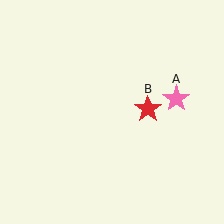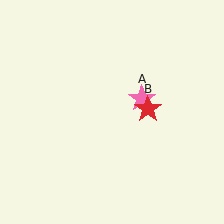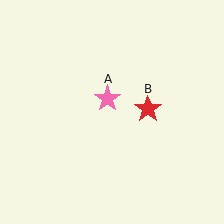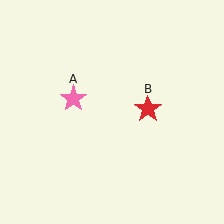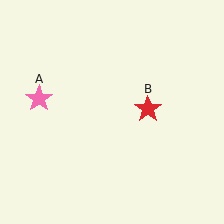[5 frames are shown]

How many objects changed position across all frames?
1 object changed position: pink star (object A).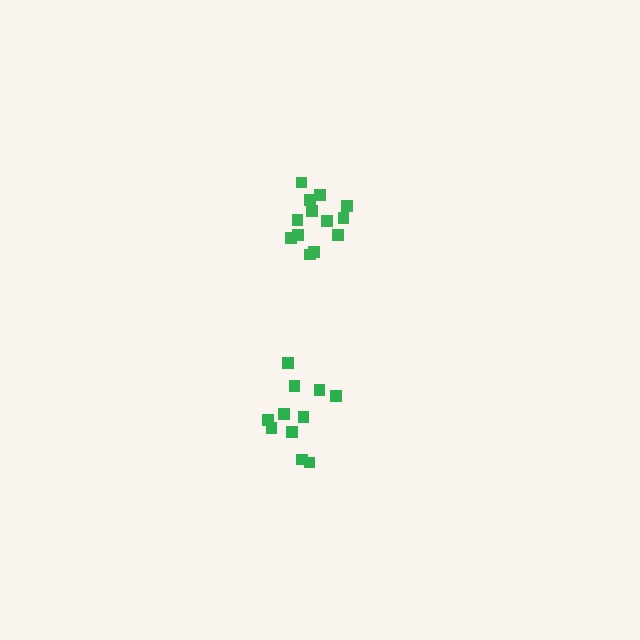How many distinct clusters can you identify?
There are 2 distinct clusters.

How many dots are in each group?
Group 1: 13 dots, Group 2: 11 dots (24 total).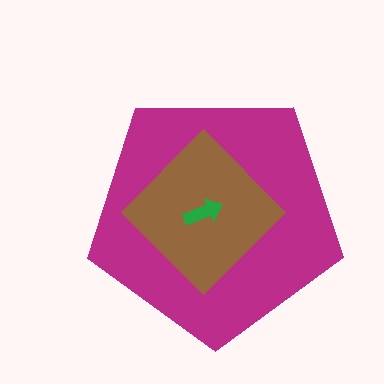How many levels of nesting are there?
3.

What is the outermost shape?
The magenta pentagon.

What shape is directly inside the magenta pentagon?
The brown diamond.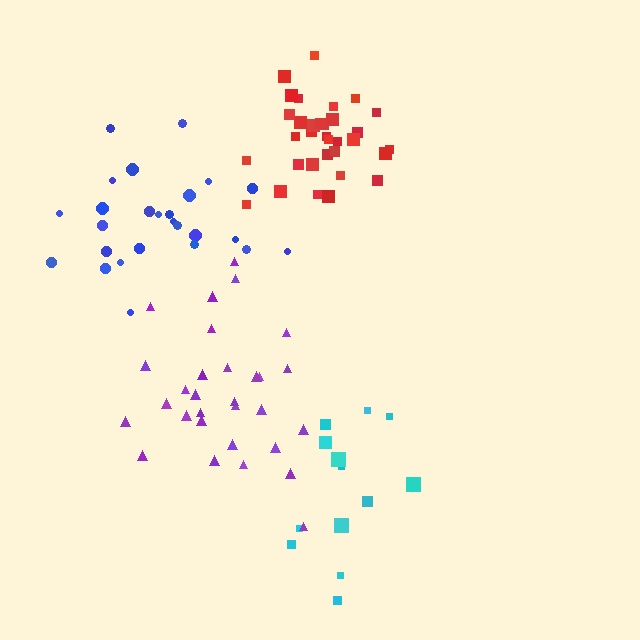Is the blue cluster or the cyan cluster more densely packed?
Blue.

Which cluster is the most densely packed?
Red.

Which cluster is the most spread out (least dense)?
Cyan.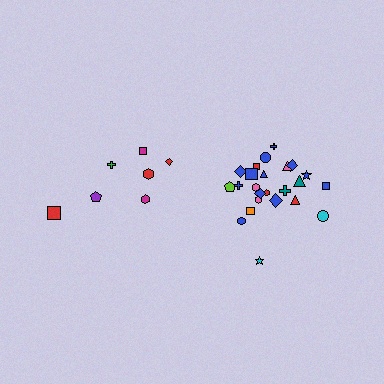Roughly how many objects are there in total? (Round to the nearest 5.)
Roughly 30 objects in total.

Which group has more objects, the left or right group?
The right group.